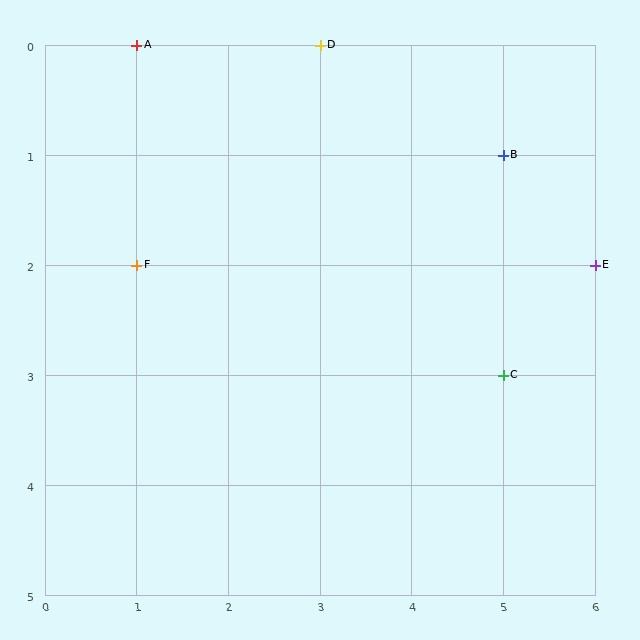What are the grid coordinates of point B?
Point B is at grid coordinates (5, 1).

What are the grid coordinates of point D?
Point D is at grid coordinates (3, 0).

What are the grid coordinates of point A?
Point A is at grid coordinates (1, 0).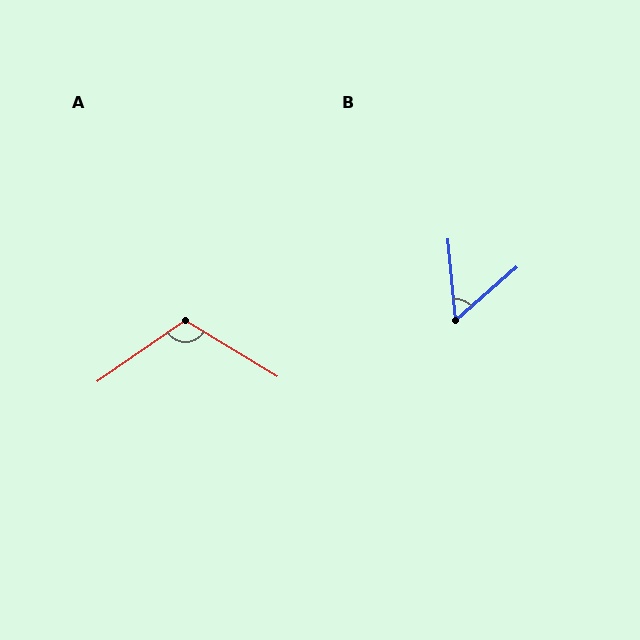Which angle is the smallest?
B, at approximately 54 degrees.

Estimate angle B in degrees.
Approximately 54 degrees.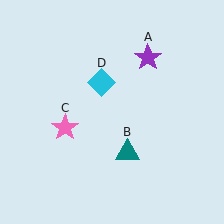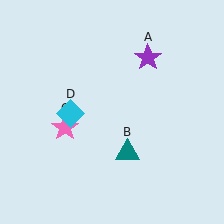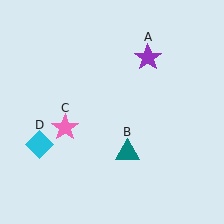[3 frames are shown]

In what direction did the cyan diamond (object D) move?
The cyan diamond (object D) moved down and to the left.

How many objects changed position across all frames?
1 object changed position: cyan diamond (object D).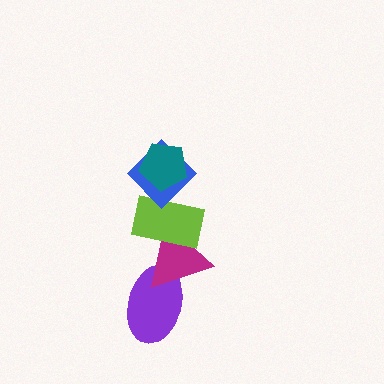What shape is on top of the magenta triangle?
The lime rectangle is on top of the magenta triangle.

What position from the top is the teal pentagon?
The teal pentagon is 1st from the top.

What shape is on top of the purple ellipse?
The magenta triangle is on top of the purple ellipse.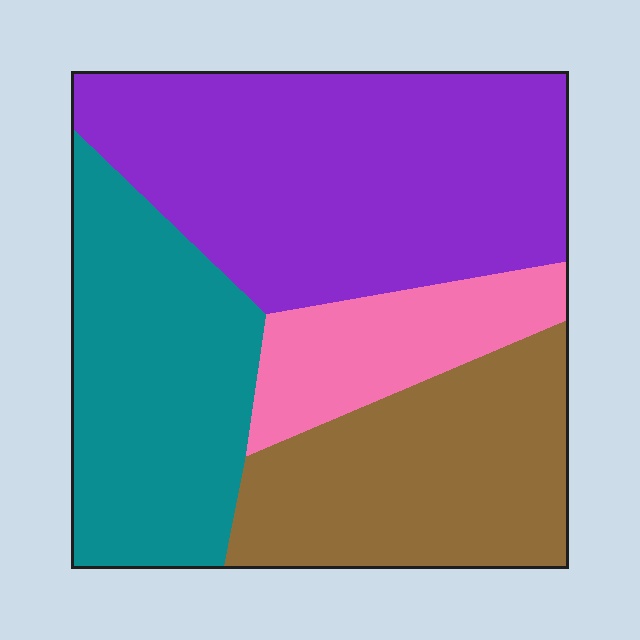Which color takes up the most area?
Purple, at roughly 40%.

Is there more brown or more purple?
Purple.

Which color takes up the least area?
Pink, at roughly 10%.